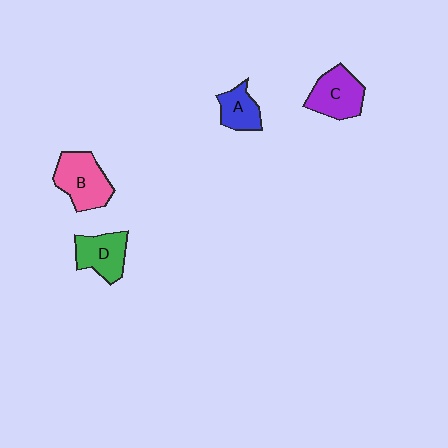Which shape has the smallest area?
Shape A (blue).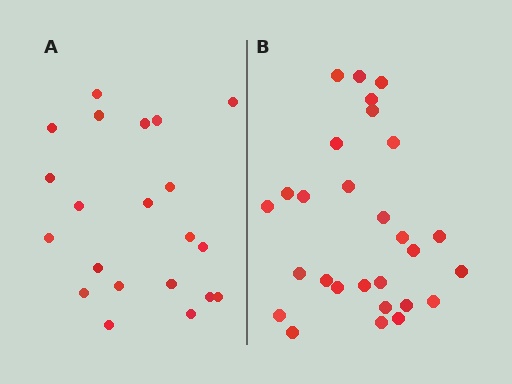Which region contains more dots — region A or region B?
Region B (the right region) has more dots.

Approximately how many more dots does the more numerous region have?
Region B has roughly 8 or so more dots than region A.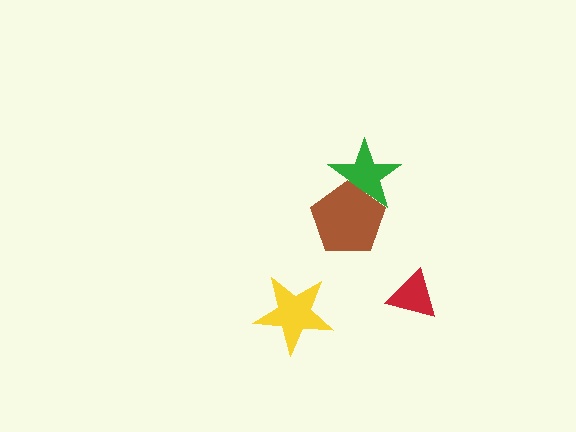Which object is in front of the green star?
The brown pentagon is in front of the green star.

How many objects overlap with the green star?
1 object overlaps with the green star.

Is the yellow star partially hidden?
No, no other shape covers it.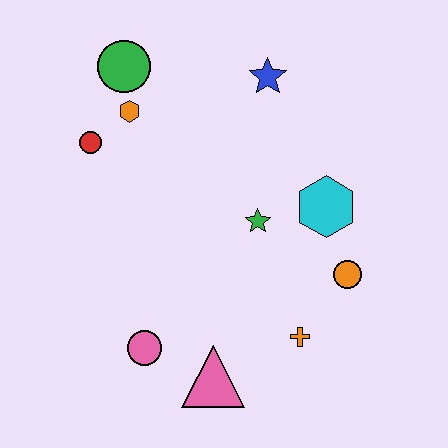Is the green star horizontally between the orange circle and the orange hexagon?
Yes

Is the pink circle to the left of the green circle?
No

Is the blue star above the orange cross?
Yes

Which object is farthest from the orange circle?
The green circle is farthest from the orange circle.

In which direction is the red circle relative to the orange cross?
The red circle is to the left of the orange cross.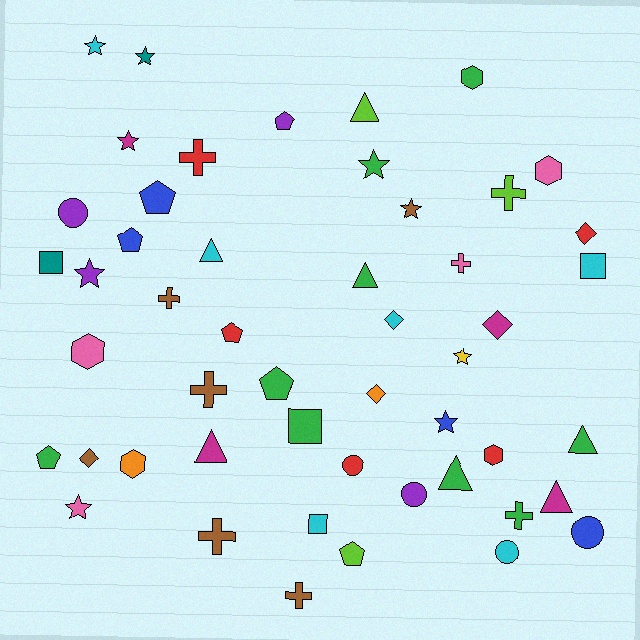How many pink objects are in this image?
There are 4 pink objects.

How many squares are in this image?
There are 4 squares.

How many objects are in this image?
There are 50 objects.